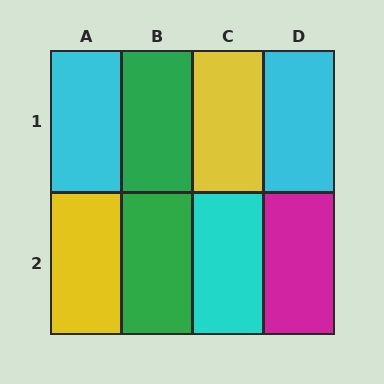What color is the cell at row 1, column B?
Green.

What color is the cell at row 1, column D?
Cyan.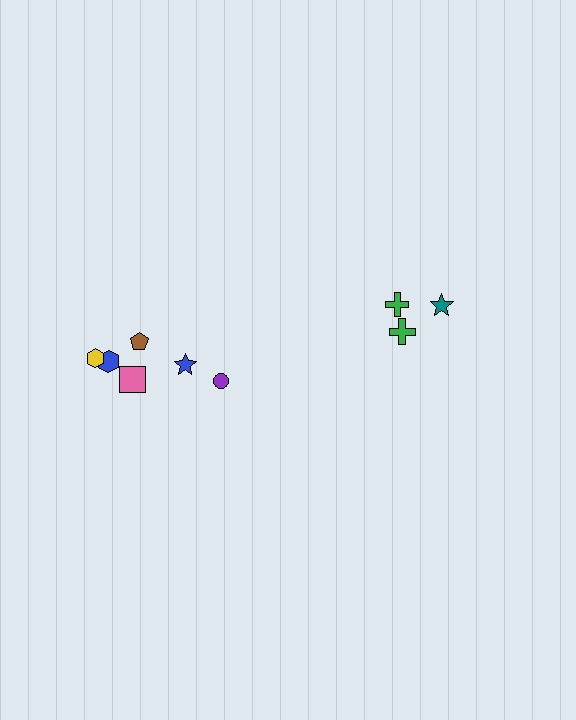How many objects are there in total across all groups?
There are 9 objects.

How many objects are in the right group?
There are 3 objects.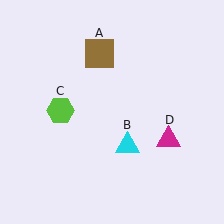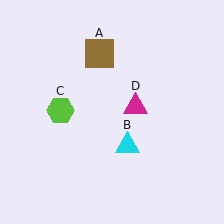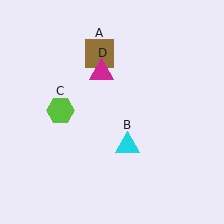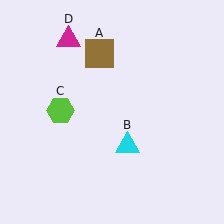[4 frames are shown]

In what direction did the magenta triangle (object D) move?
The magenta triangle (object D) moved up and to the left.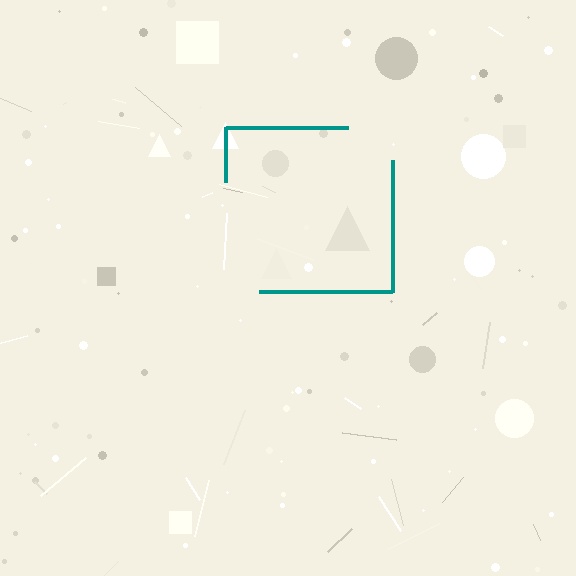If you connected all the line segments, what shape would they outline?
They would outline a square.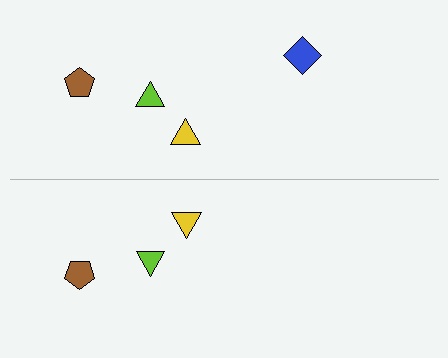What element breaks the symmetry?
A blue diamond is missing from the bottom side.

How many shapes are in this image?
There are 7 shapes in this image.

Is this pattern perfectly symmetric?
No, the pattern is not perfectly symmetric. A blue diamond is missing from the bottom side.